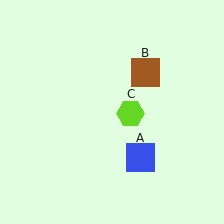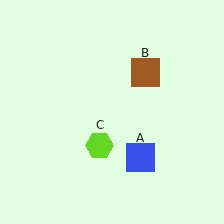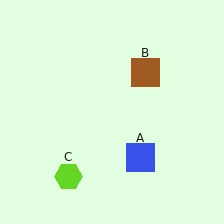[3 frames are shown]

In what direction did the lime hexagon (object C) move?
The lime hexagon (object C) moved down and to the left.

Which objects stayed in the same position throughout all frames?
Blue square (object A) and brown square (object B) remained stationary.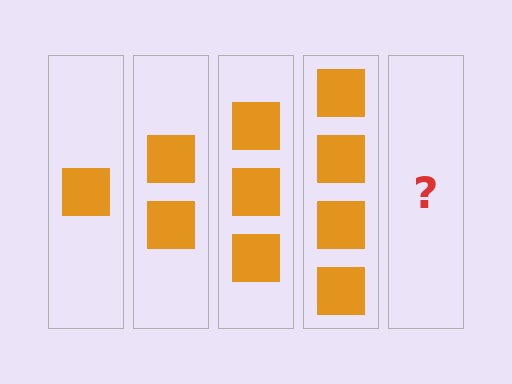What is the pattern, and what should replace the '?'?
The pattern is that each step adds one more square. The '?' should be 5 squares.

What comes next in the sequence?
The next element should be 5 squares.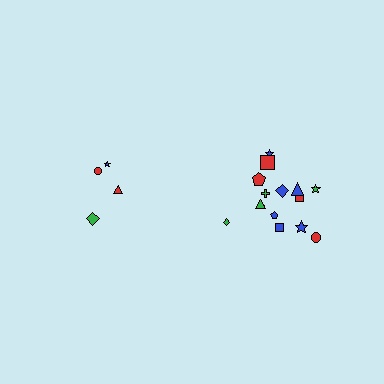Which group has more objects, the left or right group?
The right group.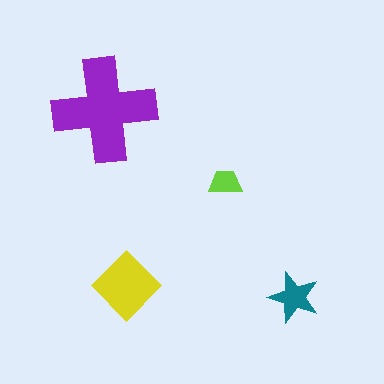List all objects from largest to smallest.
The purple cross, the yellow diamond, the teal star, the lime trapezoid.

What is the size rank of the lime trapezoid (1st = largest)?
4th.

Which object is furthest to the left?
The purple cross is leftmost.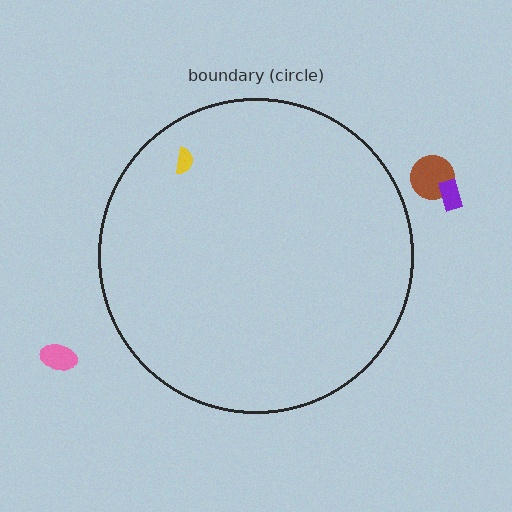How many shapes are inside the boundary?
1 inside, 3 outside.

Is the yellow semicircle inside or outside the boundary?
Inside.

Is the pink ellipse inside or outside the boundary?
Outside.